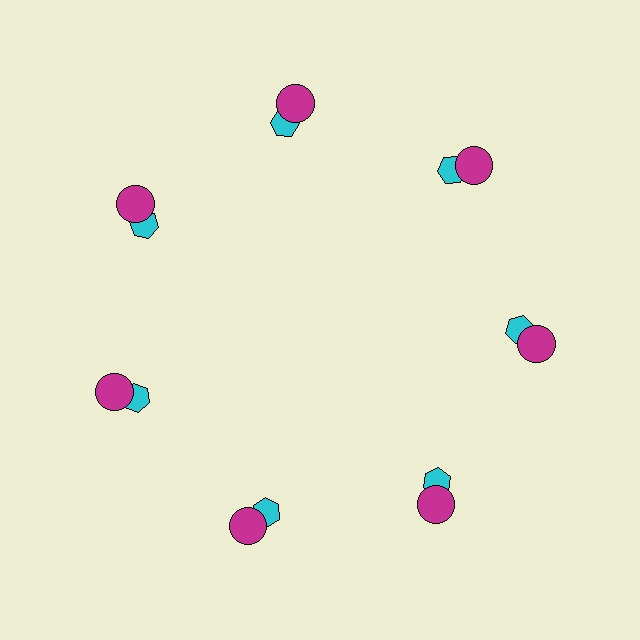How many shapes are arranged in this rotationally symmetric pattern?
There are 14 shapes, arranged in 7 groups of 2.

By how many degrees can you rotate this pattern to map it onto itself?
The pattern maps onto itself every 51 degrees of rotation.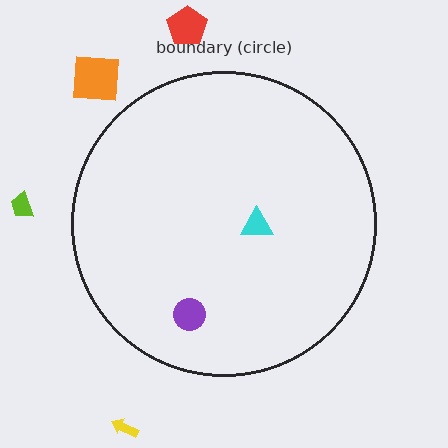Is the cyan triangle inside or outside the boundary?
Inside.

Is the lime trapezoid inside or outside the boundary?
Outside.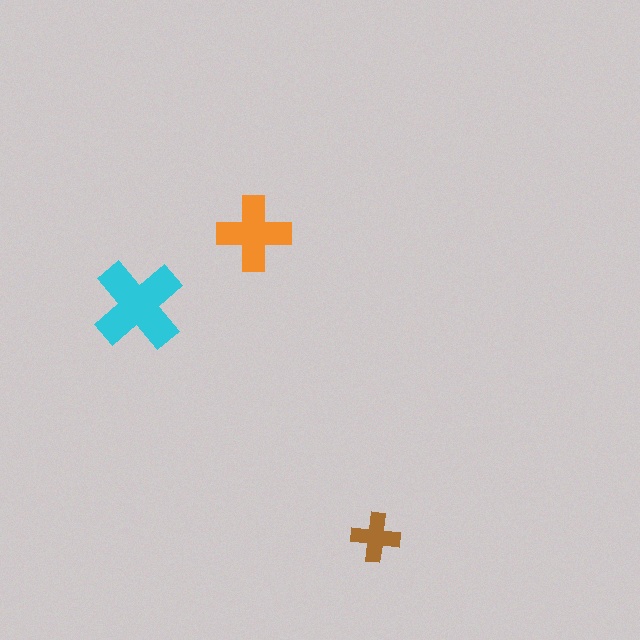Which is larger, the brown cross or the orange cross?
The orange one.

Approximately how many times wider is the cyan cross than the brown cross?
About 2 times wider.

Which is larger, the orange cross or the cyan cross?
The cyan one.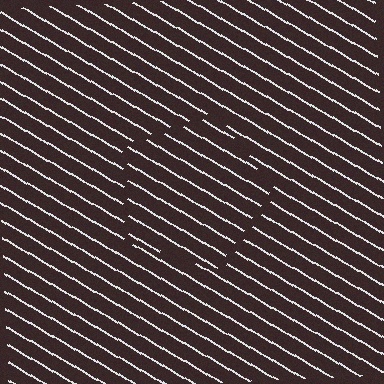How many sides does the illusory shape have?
5 sides — the line-ends trace a pentagon.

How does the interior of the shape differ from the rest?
The interior of the shape contains the same grating, shifted by half a period — the contour is defined by the phase discontinuity where line-ends from the inner and outer gratings abut.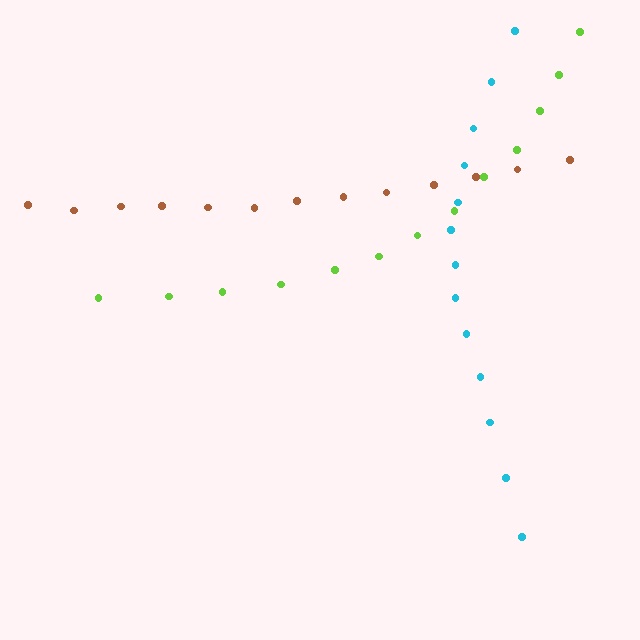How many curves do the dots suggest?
There are 3 distinct paths.